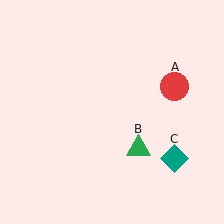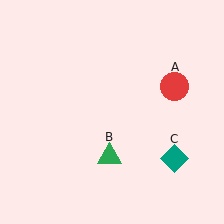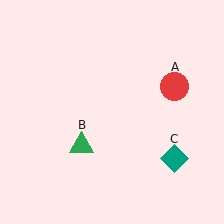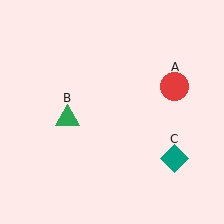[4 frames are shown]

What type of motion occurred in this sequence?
The green triangle (object B) rotated clockwise around the center of the scene.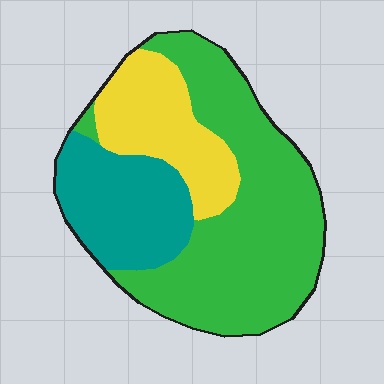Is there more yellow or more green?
Green.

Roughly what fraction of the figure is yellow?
Yellow takes up about one fifth (1/5) of the figure.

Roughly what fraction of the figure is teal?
Teal covers 24% of the figure.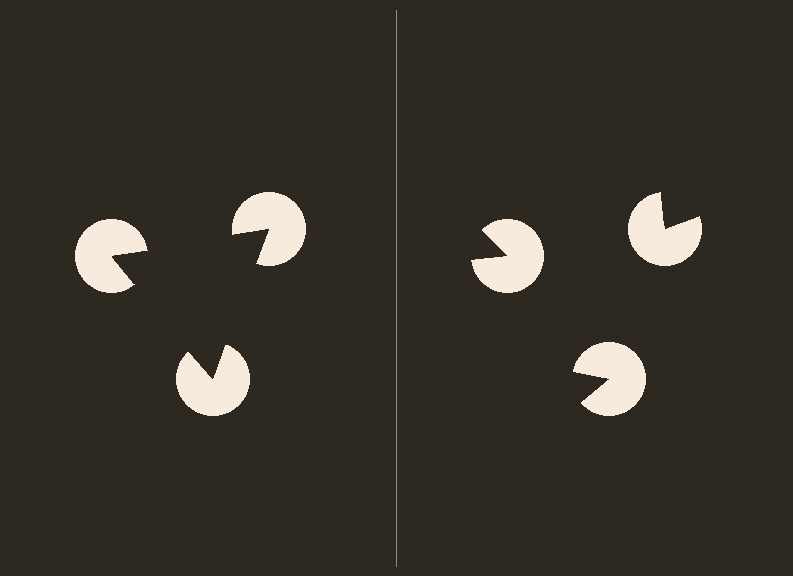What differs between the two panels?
The pac-man discs are positioned identically on both sides; only the wedge orientations differ. On the left they align to a triangle; on the right they are misaligned.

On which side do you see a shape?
An illusory triangle appears on the left side. On the right side the wedge cuts are rotated, so no coherent shape forms.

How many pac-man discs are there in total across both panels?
6 — 3 on each side.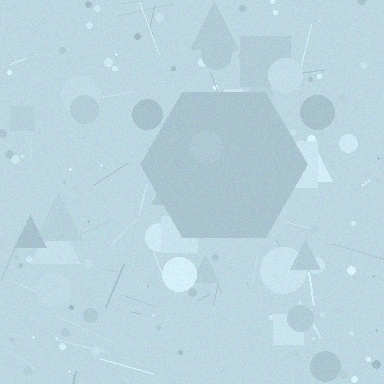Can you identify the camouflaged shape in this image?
The camouflaged shape is a hexagon.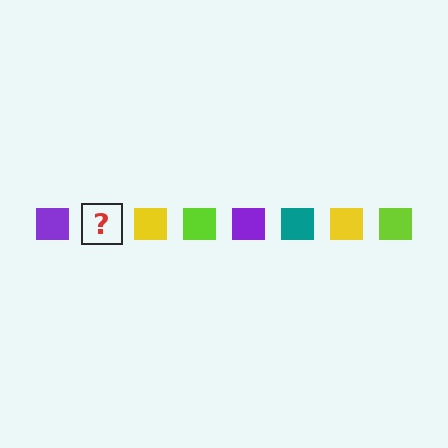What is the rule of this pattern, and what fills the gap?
The rule is that the pattern cycles through purple, teal, yellow, lime squares. The gap should be filled with a teal square.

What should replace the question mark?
The question mark should be replaced with a teal square.